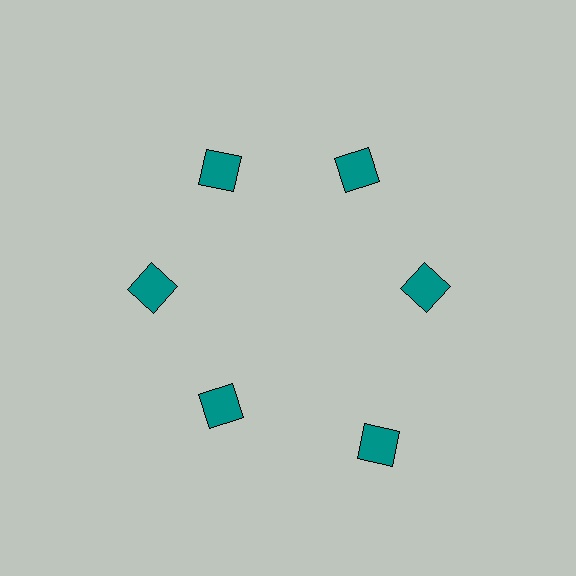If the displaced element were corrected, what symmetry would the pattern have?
It would have 6-fold rotational symmetry — the pattern would map onto itself every 60 degrees.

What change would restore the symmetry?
The symmetry would be restored by moving it inward, back onto the ring so that all 6 squares sit at equal angles and equal distance from the center.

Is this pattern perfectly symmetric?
No. The 6 teal squares are arranged in a ring, but one element near the 5 o'clock position is pushed outward from the center, breaking the 6-fold rotational symmetry.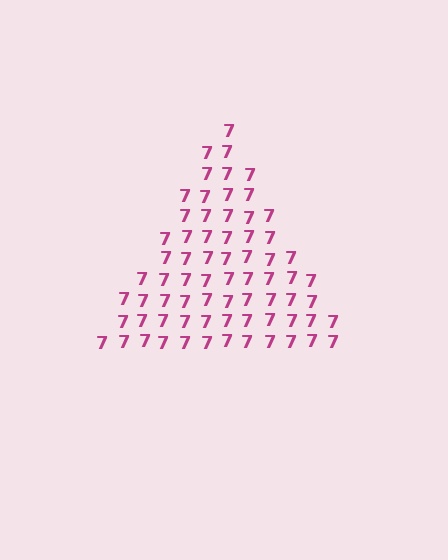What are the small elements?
The small elements are digit 7's.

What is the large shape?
The large shape is a triangle.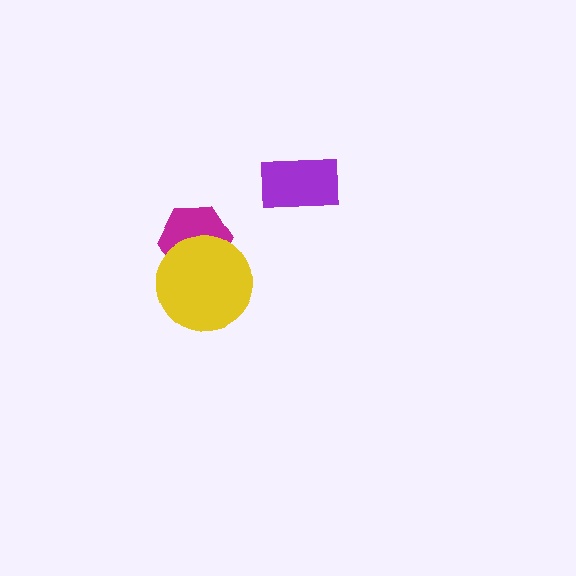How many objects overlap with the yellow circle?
1 object overlaps with the yellow circle.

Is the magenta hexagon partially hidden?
Yes, it is partially covered by another shape.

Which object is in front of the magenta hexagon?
The yellow circle is in front of the magenta hexagon.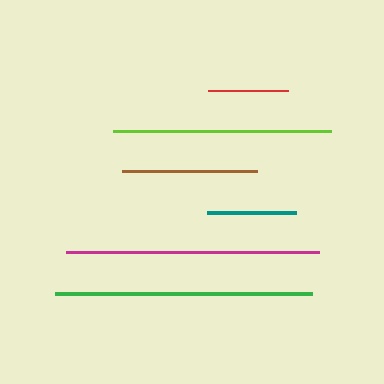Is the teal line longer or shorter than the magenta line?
The magenta line is longer than the teal line.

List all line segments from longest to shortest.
From longest to shortest: green, magenta, lime, brown, teal, red.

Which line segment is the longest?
The green line is the longest at approximately 258 pixels.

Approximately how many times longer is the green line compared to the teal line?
The green line is approximately 2.9 times the length of the teal line.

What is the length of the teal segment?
The teal segment is approximately 89 pixels long.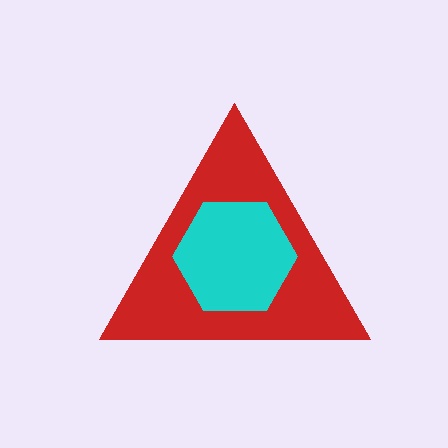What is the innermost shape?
The cyan hexagon.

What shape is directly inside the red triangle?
The cyan hexagon.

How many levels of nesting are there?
2.